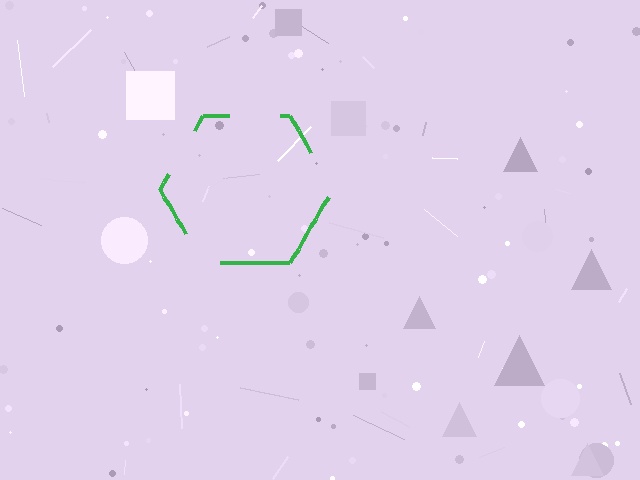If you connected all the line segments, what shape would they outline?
They would outline a hexagon.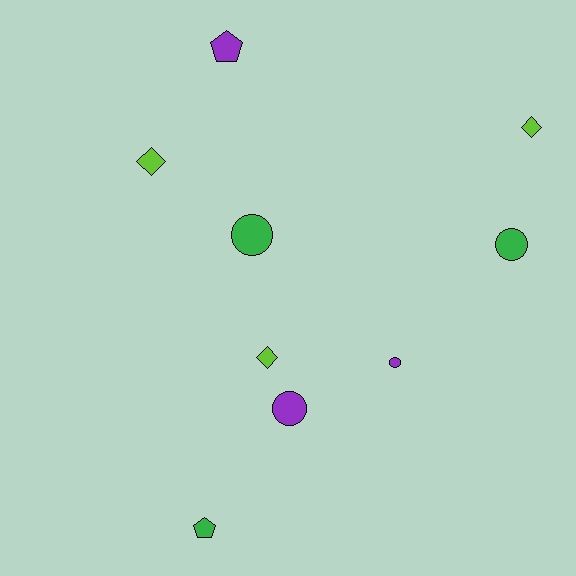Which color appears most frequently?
Green, with 3 objects.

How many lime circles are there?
There are no lime circles.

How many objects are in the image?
There are 9 objects.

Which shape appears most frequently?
Circle, with 4 objects.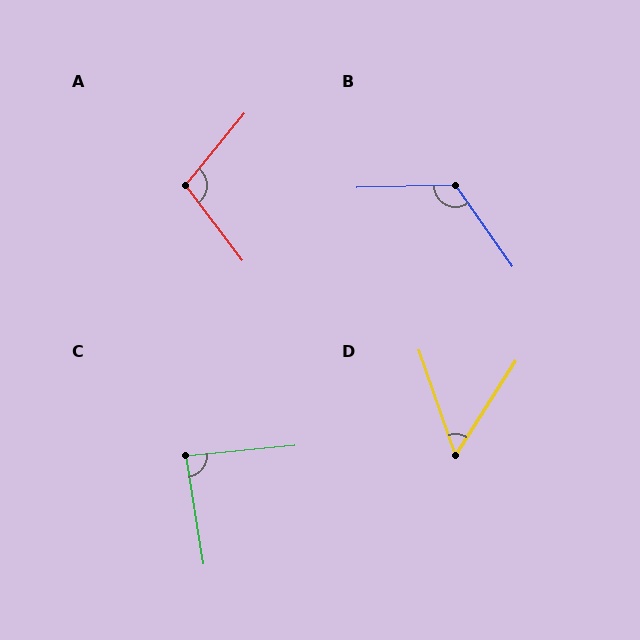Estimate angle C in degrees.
Approximately 87 degrees.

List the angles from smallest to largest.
D (51°), C (87°), A (104°), B (124°).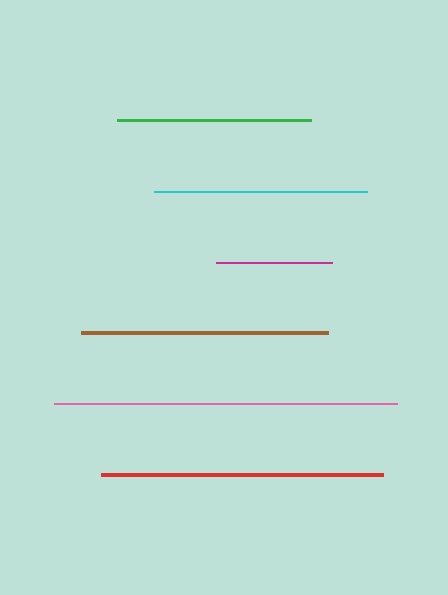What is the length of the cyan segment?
The cyan segment is approximately 214 pixels long.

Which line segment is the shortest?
The magenta line is the shortest at approximately 115 pixels.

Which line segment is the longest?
The pink line is the longest at approximately 344 pixels.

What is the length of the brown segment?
The brown segment is approximately 247 pixels long.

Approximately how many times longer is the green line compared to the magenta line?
The green line is approximately 1.7 times the length of the magenta line.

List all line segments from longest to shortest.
From longest to shortest: pink, red, brown, cyan, green, magenta.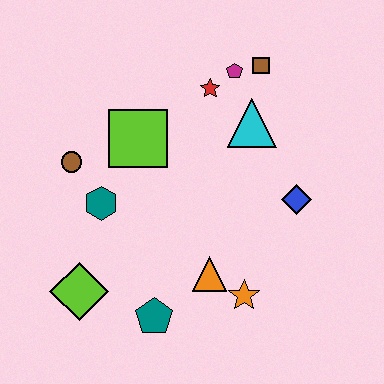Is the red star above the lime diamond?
Yes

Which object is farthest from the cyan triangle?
The lime diamond is farthest from the cyan triangle.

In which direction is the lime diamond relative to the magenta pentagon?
The lime diamond is below the magenta pentagon.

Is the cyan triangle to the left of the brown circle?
No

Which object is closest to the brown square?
The magenta pentagon is closest to the brown square.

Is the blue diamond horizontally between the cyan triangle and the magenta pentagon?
No